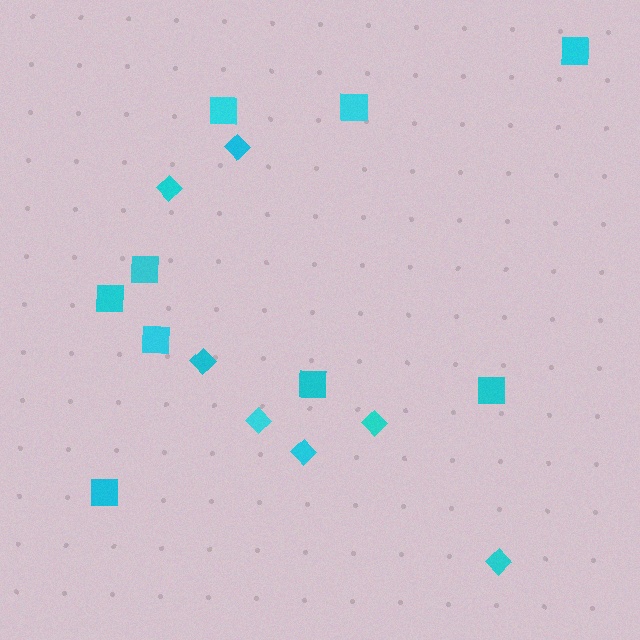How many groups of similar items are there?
There are 2 groups: one group of diamonds (7) and one group of squares (9).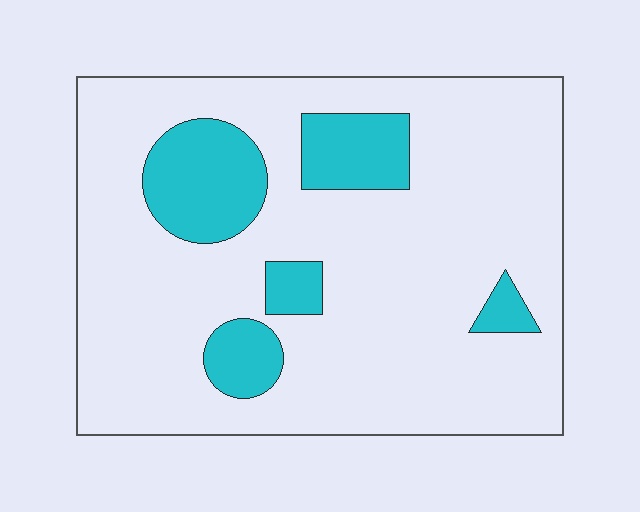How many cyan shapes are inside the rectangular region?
5.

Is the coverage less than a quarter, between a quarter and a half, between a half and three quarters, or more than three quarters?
Less than a quarter.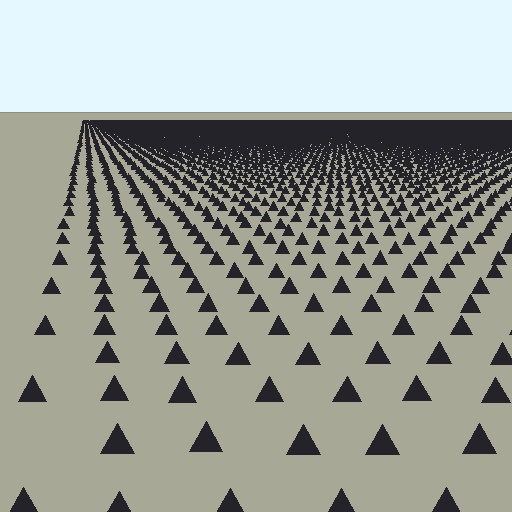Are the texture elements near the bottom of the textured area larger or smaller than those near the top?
Larger. Near the bottom, elements are closer to the viewer and appear at a bigger on-screen size.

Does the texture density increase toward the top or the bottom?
Density increases toward the top.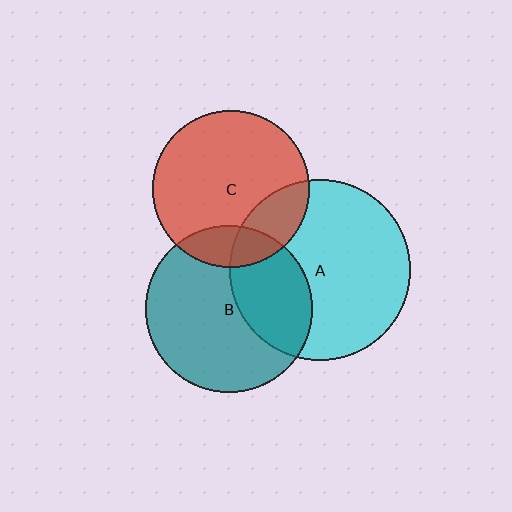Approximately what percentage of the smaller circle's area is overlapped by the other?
Approximately 20%.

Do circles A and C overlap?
Yes.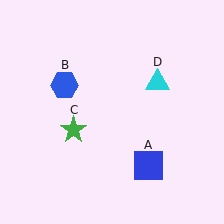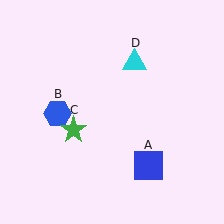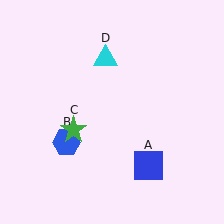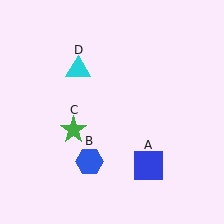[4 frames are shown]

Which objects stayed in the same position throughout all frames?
Blue square (object A) and green star (object C) remained stationary.